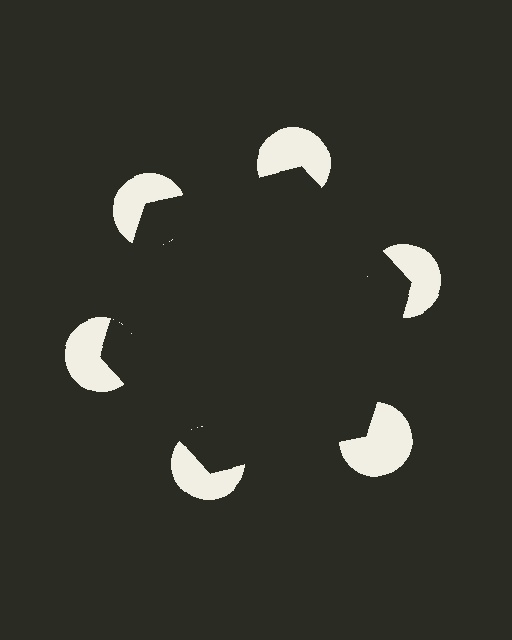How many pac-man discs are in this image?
There are 6 — one at each vertex of the illusory hexagon.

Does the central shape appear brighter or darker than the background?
It typically appears slightly darker than the background, even though no actual brightness change is drawn.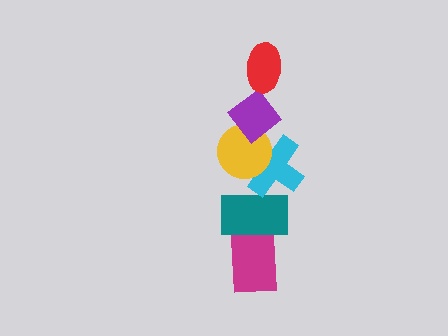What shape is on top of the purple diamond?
The red ellipse is on top of the purple diamond.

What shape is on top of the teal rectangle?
The cyan cross is on top of the teal rectangle.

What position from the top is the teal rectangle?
The teal rectangle is 5th from the top.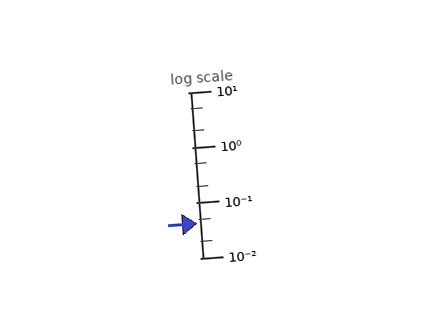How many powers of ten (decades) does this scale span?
The scale spans 3 decades, from 0.01 to 10.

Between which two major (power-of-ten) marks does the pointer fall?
The pointer is between 0.01 and 0.1.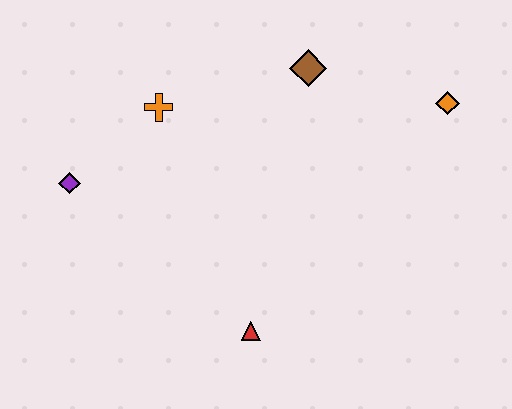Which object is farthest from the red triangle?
The orange diamond is farthest from the red triangle.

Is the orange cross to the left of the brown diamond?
Yes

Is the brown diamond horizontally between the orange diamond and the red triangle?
Yes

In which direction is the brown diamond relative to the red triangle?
The brown diamond is above the red triangle.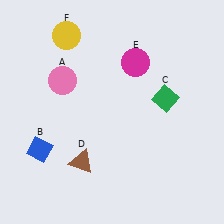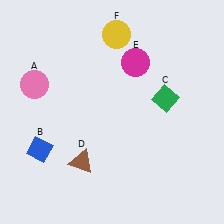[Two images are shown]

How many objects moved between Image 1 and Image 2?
2 objects moved between the two images.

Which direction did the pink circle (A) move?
The pink circle (A) moved left.